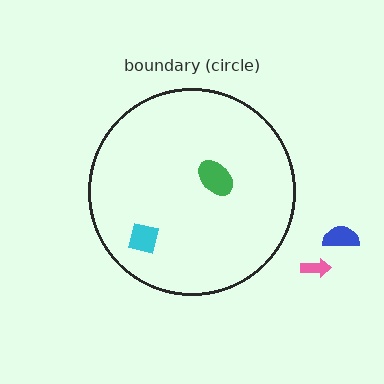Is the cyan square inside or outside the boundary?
Inside.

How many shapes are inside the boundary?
2 inside, 2 outside.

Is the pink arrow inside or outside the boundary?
Outside.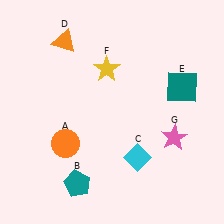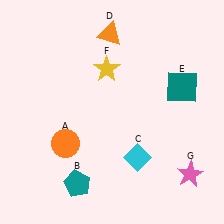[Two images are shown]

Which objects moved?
The objects that moved are: the orange triangle (D), the pink star (G).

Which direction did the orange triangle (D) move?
The orange triangle (D) moved right.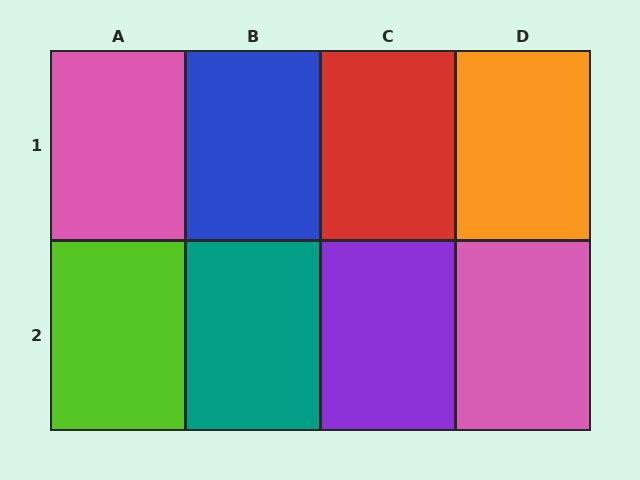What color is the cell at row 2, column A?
Lime.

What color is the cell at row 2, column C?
Purple.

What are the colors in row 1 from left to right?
Pink, blue, red, orange.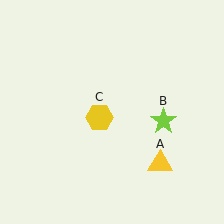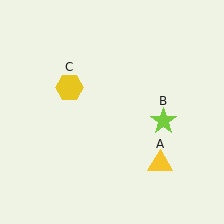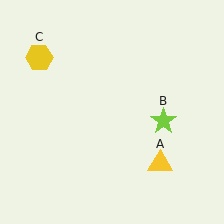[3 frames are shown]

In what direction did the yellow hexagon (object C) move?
The yellow hexagon (object C) moved up and to the left.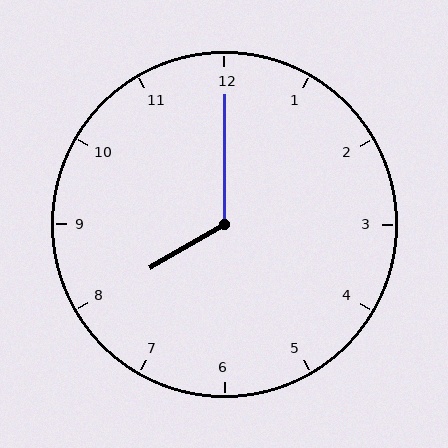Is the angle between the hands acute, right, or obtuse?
It is obtuse.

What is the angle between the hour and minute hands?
Approximately 120 degrees.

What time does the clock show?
8:00.